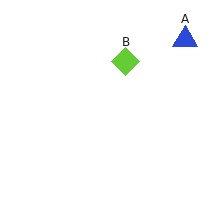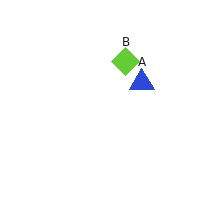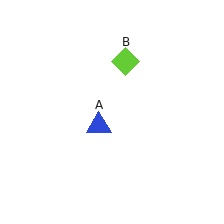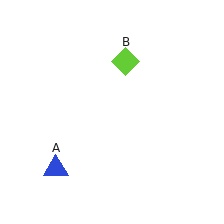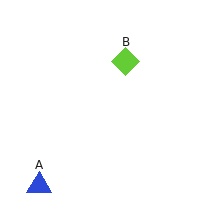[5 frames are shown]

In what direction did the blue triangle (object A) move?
The blue triangle (object A) moved down and to the left.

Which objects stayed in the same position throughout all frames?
Lime diamond (object B) remained stationary.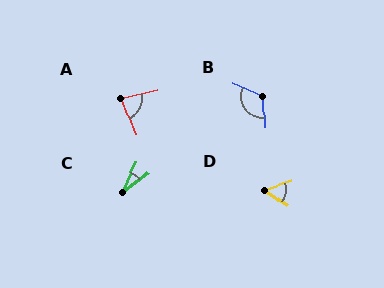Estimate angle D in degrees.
Approximately 52 degrees.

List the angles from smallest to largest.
C (28°), D (52°), A (81°), B (116°).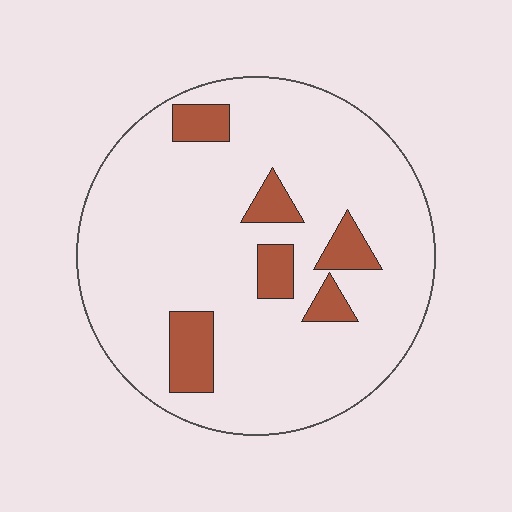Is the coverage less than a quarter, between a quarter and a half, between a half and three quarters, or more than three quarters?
Less than a quarter.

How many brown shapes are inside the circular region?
6.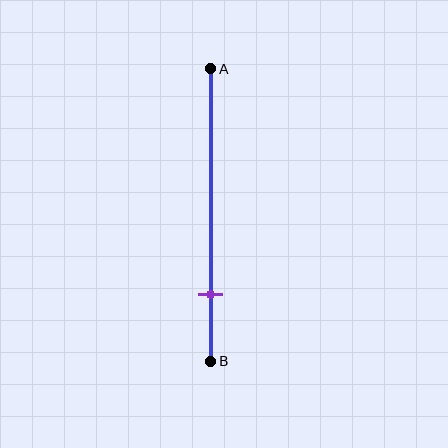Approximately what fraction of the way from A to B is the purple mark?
The purple mark is approximately 75% of the way from A to B.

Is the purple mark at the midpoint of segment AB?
No, the mark is at about 75% from A, not at the 50% midpoint.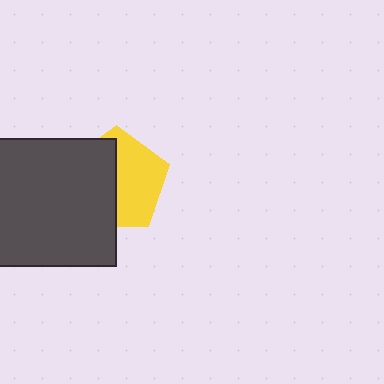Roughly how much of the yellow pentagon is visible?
About half of it is visible (roughly 50%).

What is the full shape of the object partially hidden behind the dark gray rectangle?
The partially hidden object is a yellow pentagon.